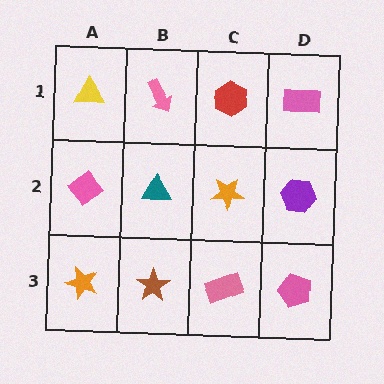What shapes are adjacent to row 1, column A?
A pink diamond (row 2, column A), a pink arrow (row 1, column B).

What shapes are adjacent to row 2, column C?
A red hexagon (row 1, column C), a pink rectangle (row 3, column C), a teal triangle (row 2, column B), a purple hexagon (row 2, column D).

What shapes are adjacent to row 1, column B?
A teal triangle (row 2, column B), a yellow triangle (row 1, column A), a red hexagon (row 1, column C).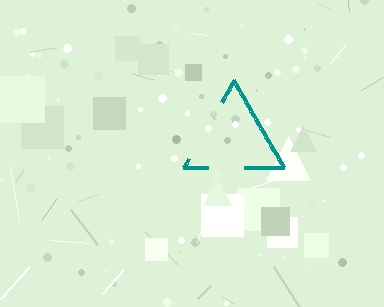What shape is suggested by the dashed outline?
The dashed outline suggests a triangle.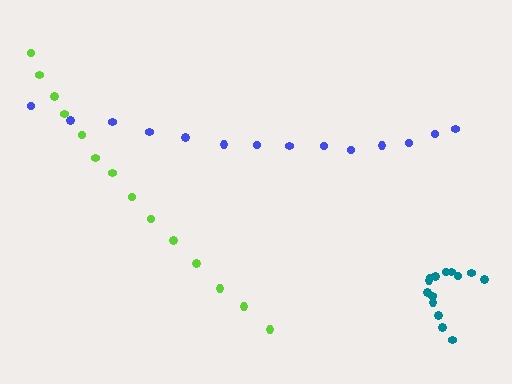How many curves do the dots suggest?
There are 3 distinct paths.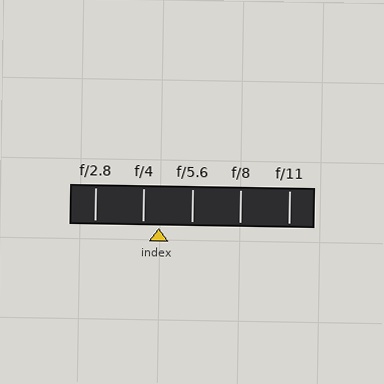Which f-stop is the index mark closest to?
The index mark is closest to f/4.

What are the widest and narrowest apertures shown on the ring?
The widest aperture shown is f/2.8 and the narrowest is f/11.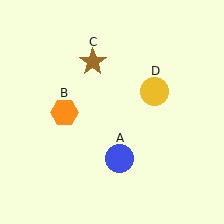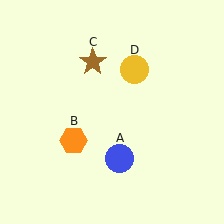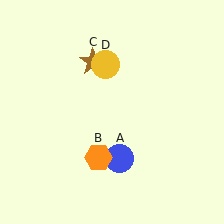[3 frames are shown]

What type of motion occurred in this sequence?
The orange hexagon (object B), yellow circle (object D) rotated counterclockwise around the center of the scene.